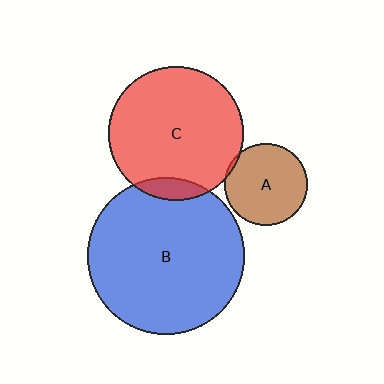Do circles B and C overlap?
Yes.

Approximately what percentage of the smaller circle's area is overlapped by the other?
Approximately 10%.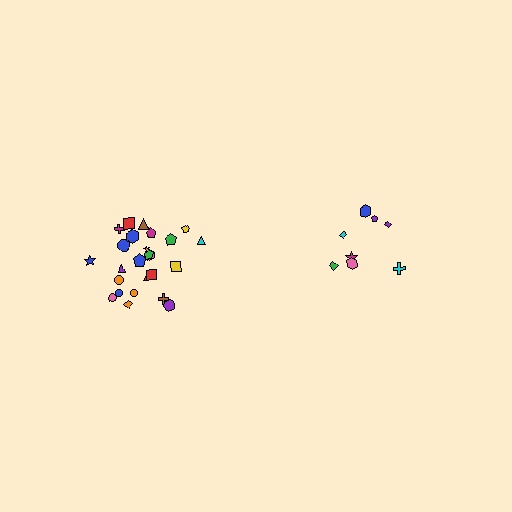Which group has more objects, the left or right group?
The left group.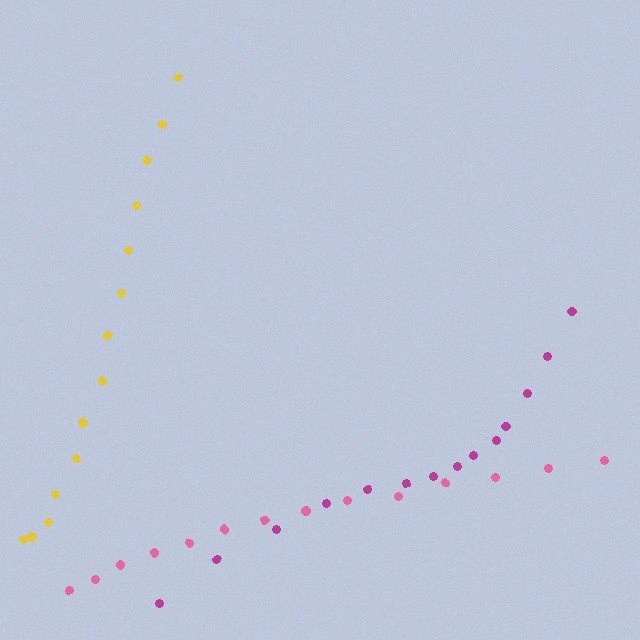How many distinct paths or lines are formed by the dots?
There are 3 distinct paths.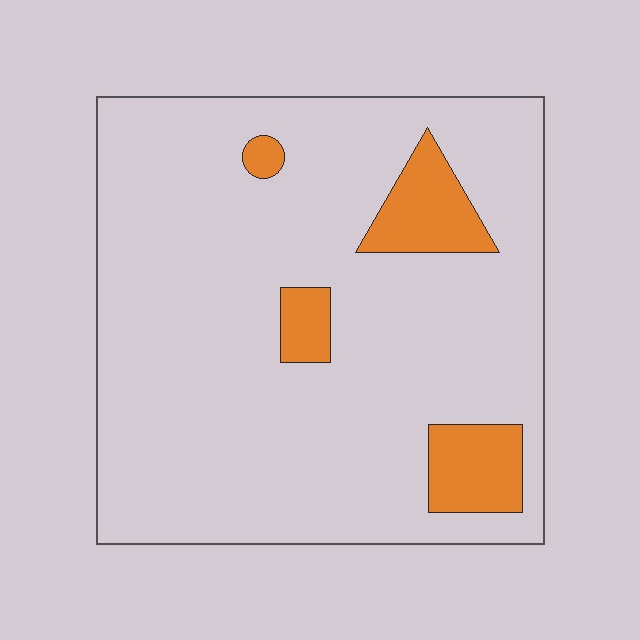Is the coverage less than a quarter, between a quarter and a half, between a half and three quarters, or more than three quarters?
Less than a quarter.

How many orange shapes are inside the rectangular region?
4.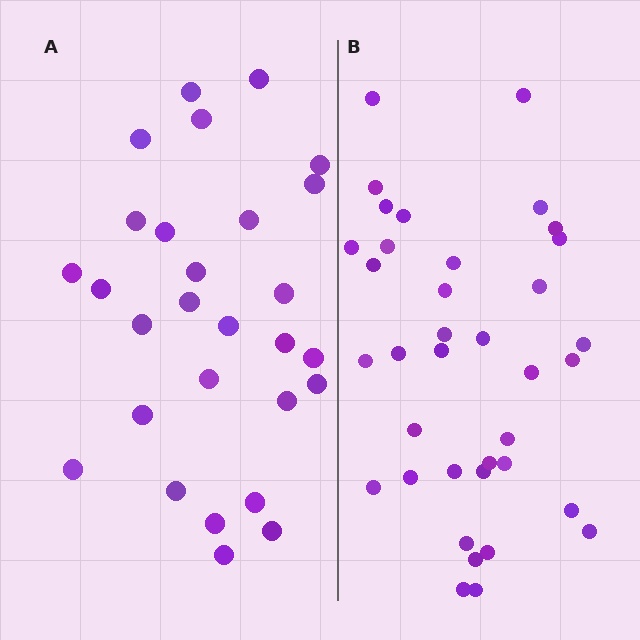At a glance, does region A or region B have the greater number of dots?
Region B (the right region) has more dots.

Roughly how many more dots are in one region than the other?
Region B has roughly 8 or so more dots than region A.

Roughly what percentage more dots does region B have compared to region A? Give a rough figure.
About 30% more.